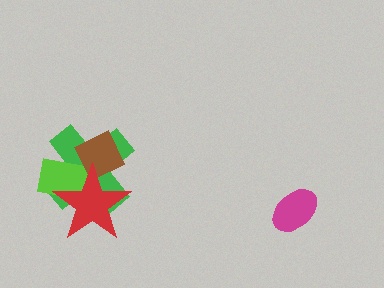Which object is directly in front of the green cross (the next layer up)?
The lime rectangle is directly in front of the green cross.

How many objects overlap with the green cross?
3 objects overlap with the green cross.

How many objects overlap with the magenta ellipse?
0 objects overlap with the magenta ellipse.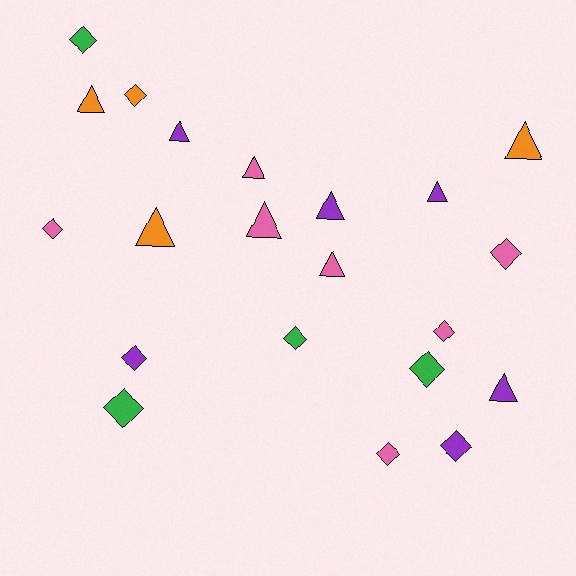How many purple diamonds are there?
There are 2 purple diamonds.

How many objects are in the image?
There are 21 objects.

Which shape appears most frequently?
Diamond, with 11 objects.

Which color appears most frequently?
Pink, with 7 objects.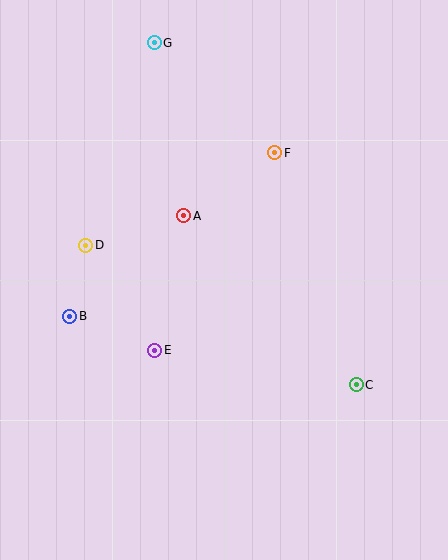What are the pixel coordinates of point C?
Point C is at (356, 385).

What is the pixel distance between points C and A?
The distance between C and A is 241 pixels.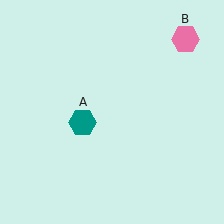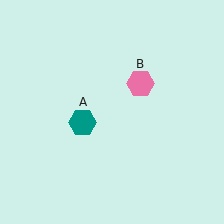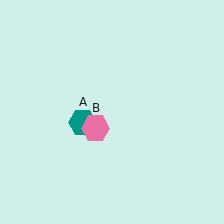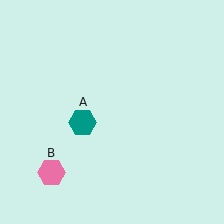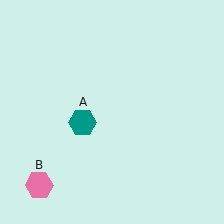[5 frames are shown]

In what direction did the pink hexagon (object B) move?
The pink hexagon (object B) moved down and to the left.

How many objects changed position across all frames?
1 object changed position: pink hexagon (object B).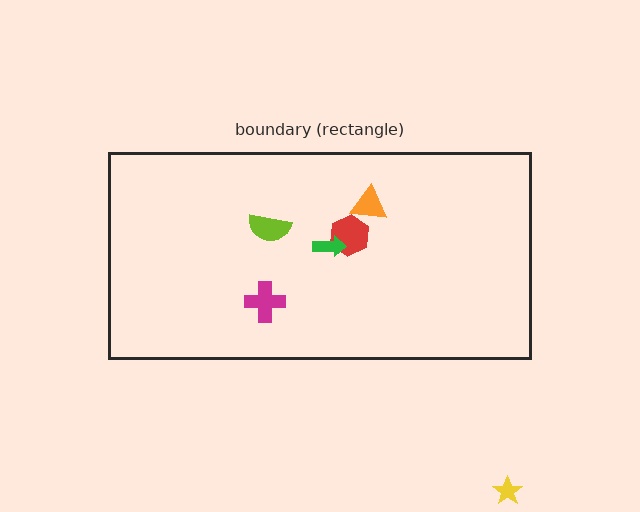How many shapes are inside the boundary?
5 inside, 1 outside.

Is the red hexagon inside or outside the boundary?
Inside.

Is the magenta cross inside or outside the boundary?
Inside.